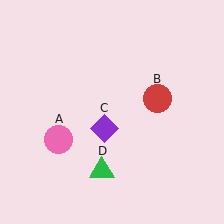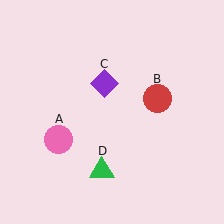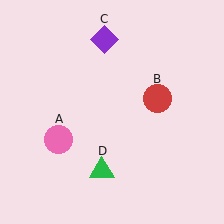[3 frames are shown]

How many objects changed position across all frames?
1 object changed position: purple diamond (object C).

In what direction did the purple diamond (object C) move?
The purple diamond (object C) moved up.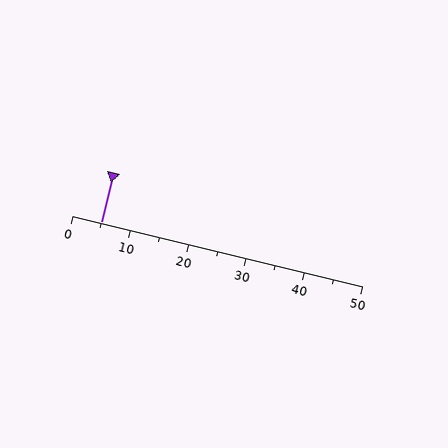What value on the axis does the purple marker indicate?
The marker indicates approximately 5.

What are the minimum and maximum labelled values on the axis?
The axis runs from 0 to 50.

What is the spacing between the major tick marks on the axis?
The major ticks are spaced 10 apart.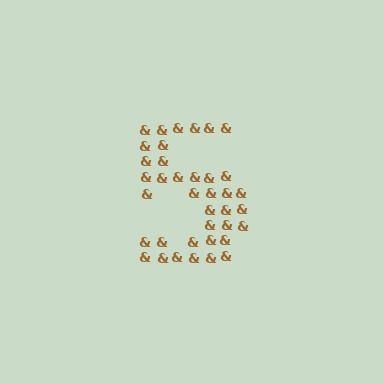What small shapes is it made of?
It is made of small ampersands.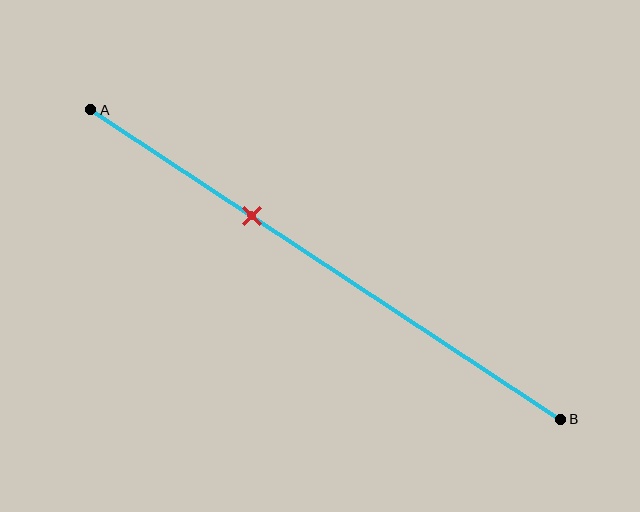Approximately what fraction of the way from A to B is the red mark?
The red mark is approximately 35% of the way from A to B.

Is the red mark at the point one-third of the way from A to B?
Yes, the mark is approximately at the one-third point.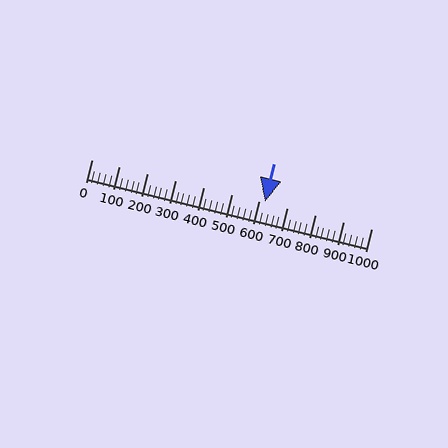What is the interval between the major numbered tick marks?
The major tick marks are spaced 100 units apart.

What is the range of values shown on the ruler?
The ruler shows values from 0 to 1000.